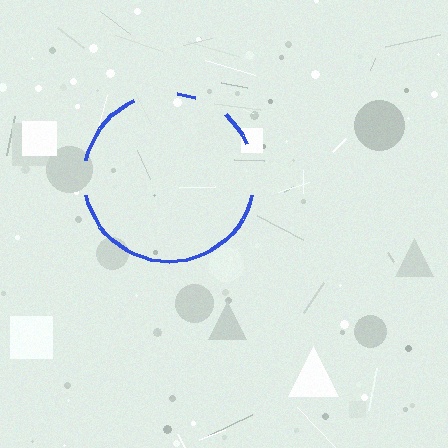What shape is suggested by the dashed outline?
The dashed outline suggests a circle.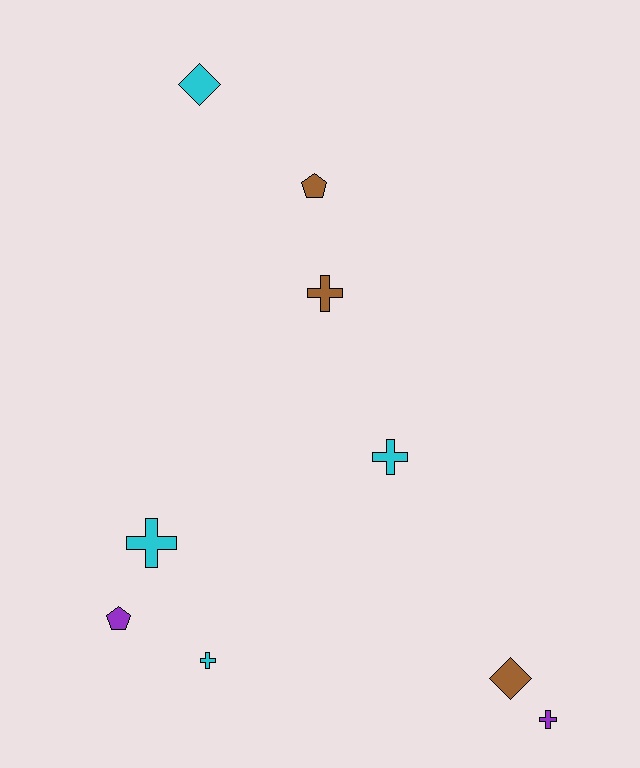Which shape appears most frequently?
Cross, with 5 objects.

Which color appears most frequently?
Cyan, with 4 objects.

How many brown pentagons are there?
There is 1 brown pentagon.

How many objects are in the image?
There are 9 objects.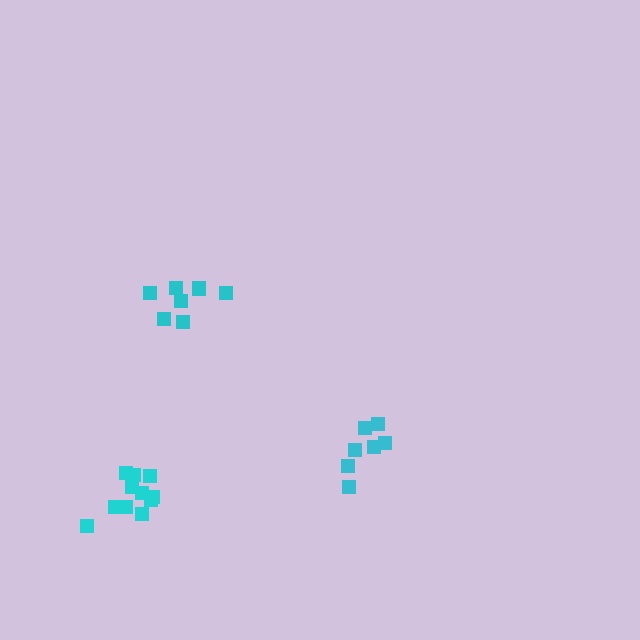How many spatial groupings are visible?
There are 3 spatial groupings.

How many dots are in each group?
Group 1: 7 dots, Group 2: 7 dots, Group 3: 11 dots (25 total).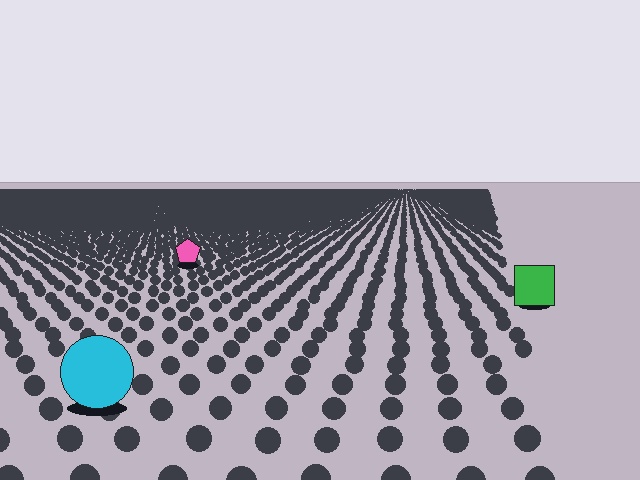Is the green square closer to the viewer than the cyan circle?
No. The cyan circle is closer — you can tell from the texture gradient: the ground texture is coarser near it.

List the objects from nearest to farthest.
From nearest to farthest: the cyan circle, the green square, the pink pentagon.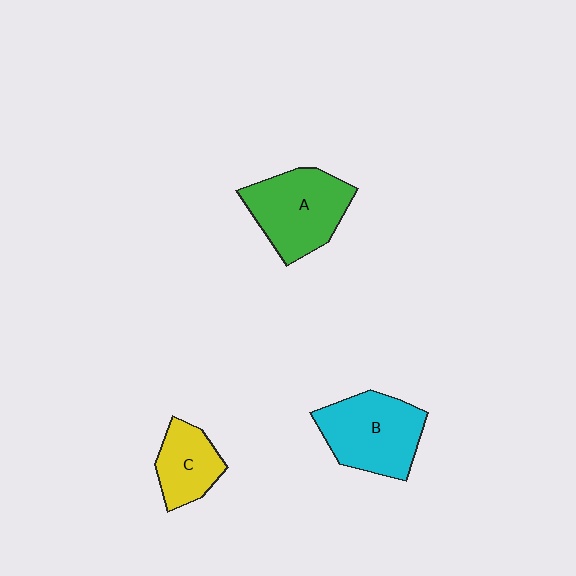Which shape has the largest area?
Shape A (green).